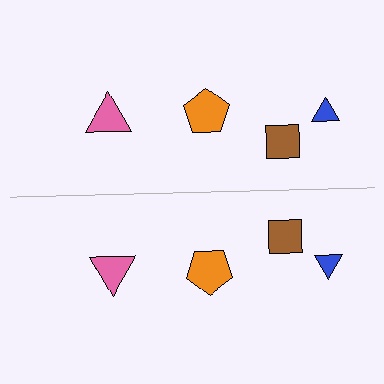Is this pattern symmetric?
Yes, this pattern has bilateral (reflection) symmetry.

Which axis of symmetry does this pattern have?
The pattern has a horizontal axis of symmetry running through the center of the image.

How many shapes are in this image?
There are 8 shapes in this image.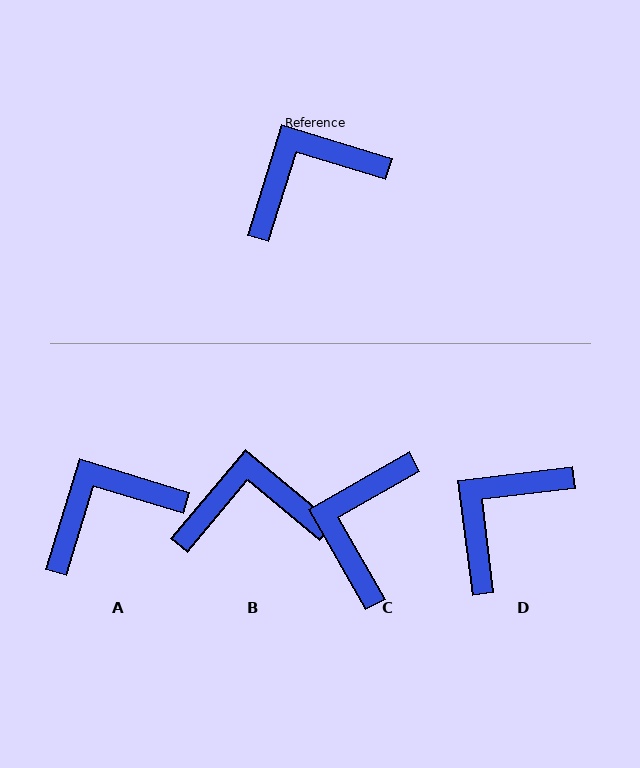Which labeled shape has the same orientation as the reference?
A.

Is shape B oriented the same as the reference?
No, it is off by about 23 degrees.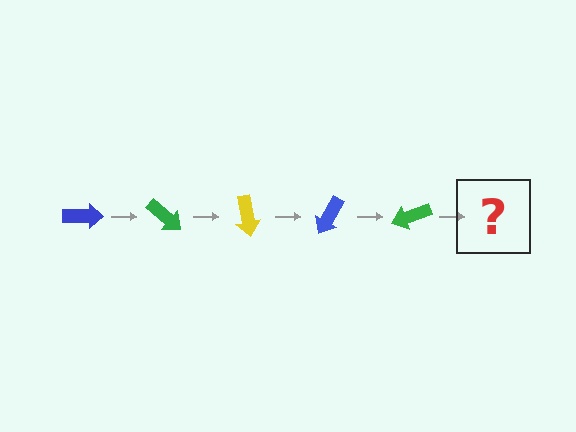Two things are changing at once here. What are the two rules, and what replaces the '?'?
The two rules are that it rotates 40 degrees each step and the color cycles through blue, green, and yellow. The '?' should be a yellow arrow, rotated 200 degrees from the start.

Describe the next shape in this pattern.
It should be a yellow arrow, rotated 200 degrees from the start.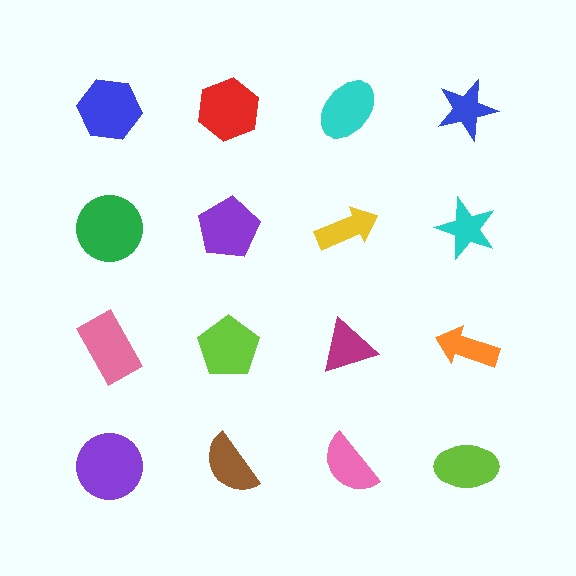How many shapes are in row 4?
4 shapes.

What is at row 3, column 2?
A lime pentagon.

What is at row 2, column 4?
A cyan star.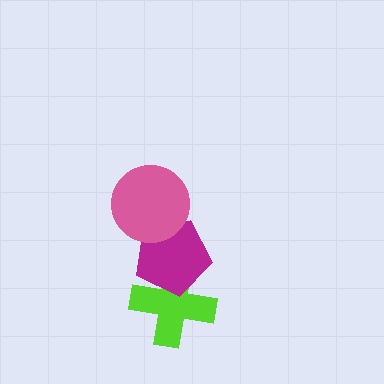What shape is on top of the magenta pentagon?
The pink circle is on top of the magenta pentagon.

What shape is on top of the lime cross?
The magenta pentagon is on top of the lime cross.